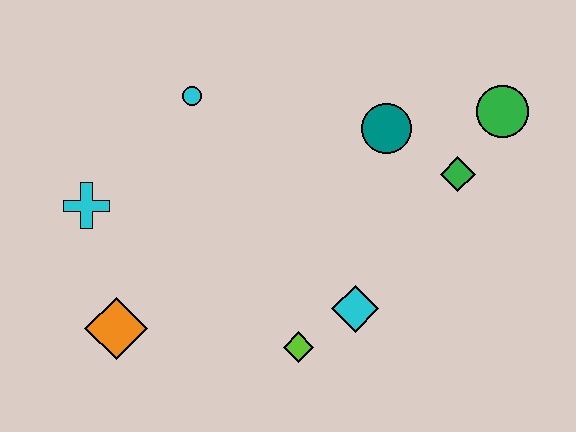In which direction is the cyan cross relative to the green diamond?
The cyan cross is to the left of the green diamond.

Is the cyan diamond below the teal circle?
Yes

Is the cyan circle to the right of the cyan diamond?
No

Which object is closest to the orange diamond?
The cyan cross is closest to the orange diamond.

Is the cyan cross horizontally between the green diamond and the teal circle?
No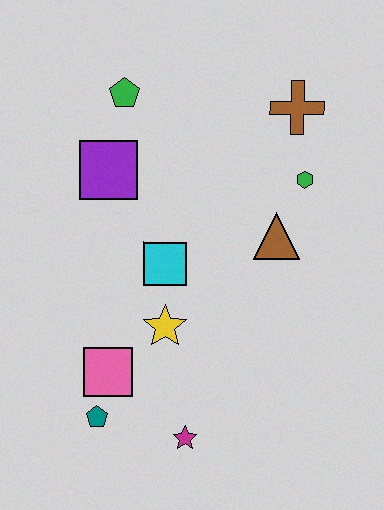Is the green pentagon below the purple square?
No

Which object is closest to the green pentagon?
The purple square is closest to the green pentagon.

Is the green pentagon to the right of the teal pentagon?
Yes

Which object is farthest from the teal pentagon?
The brown cross is farthest from the teal pentagon.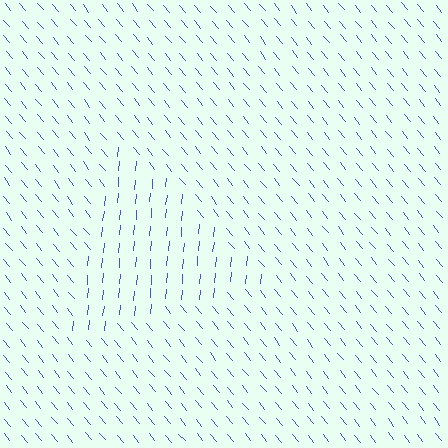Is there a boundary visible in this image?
Yes, there is a texture boundary formed by a change in line orientation.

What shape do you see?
I see a triangle.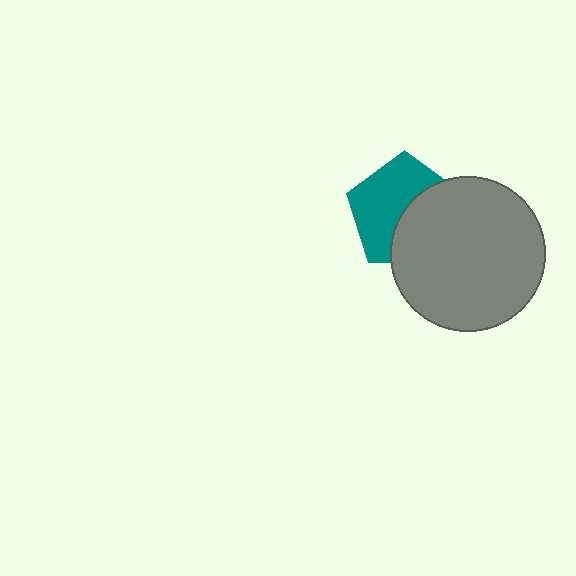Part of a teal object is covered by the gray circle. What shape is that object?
It is a pentagon.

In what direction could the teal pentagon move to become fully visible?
The teal pentagon could move toward the upper-left. That would shift it out from behind the gray circle entirely.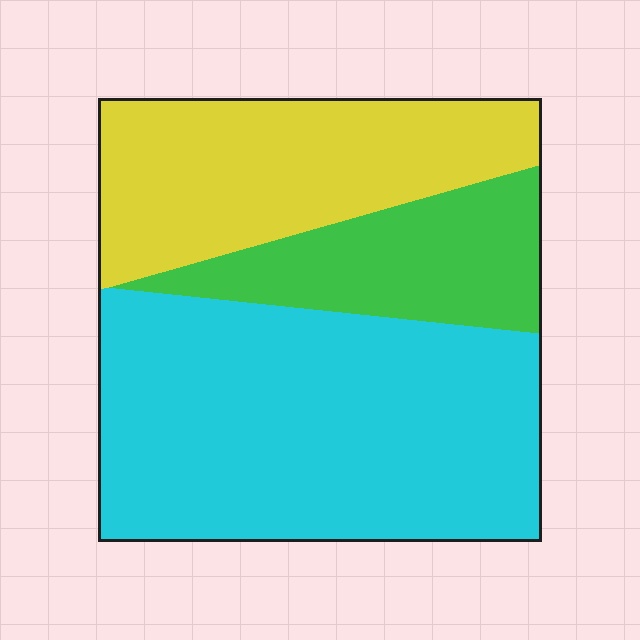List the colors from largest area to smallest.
From largest to smallest: cyan, yellow, green.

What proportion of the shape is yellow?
Yellow covers 29% of the shape.